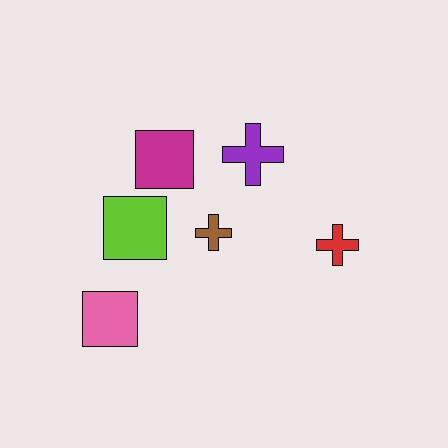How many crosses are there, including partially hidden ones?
There are 3 crosses.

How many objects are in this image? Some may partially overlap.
There are 6 objects.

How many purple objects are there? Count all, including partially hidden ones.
There is 1 purple object.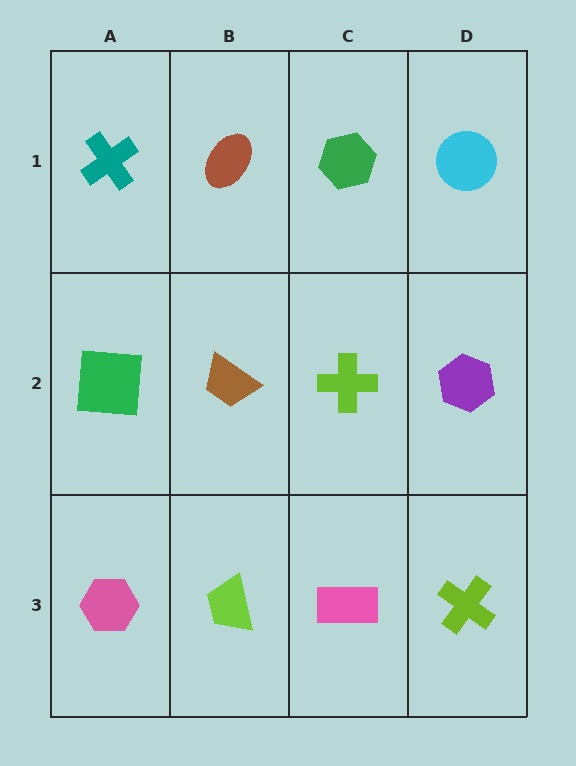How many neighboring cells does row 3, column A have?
2.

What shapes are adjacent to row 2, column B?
A brown ellipse (row 1, column B), a lime trapezoid (row 3, column B), a green square (row 2, column A), a lime cross (row 2, column C).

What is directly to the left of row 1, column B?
A teal cross.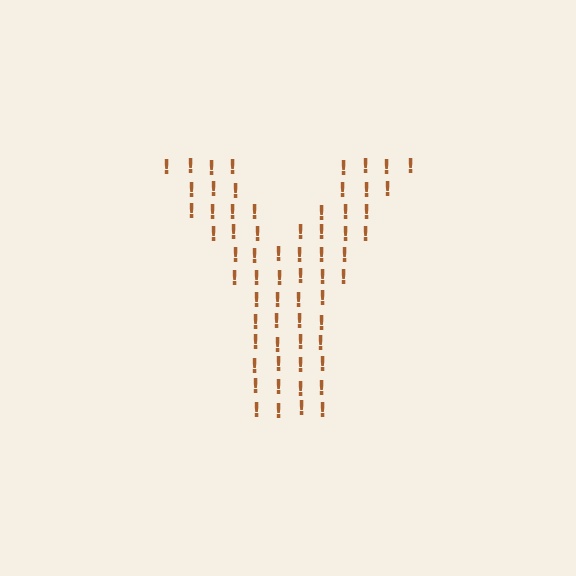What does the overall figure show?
The overall figure shows the letter Y.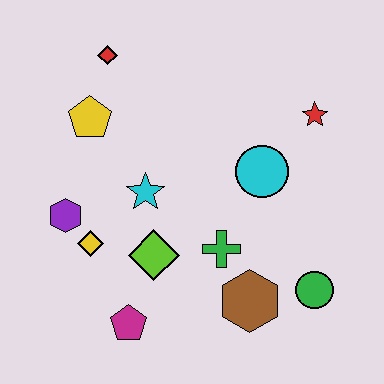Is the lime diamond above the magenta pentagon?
Yes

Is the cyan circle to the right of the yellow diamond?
Yes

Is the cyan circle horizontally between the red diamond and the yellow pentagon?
No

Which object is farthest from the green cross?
The red diamond is farthest from the green cross.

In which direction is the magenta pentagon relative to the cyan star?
The magenta pentagon is below the cyan star.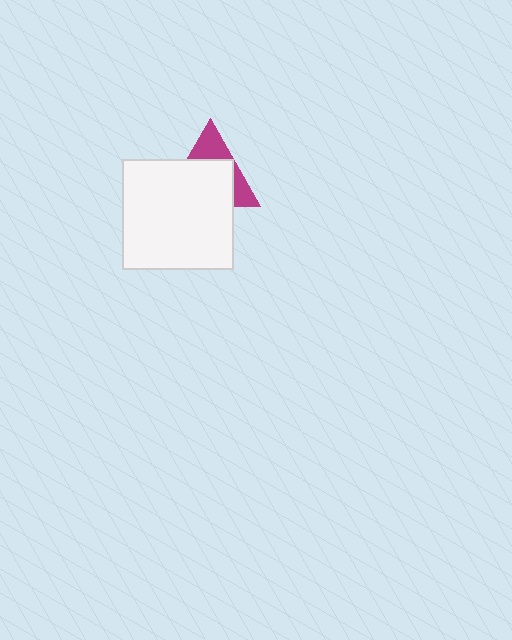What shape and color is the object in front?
The object in front is a white square.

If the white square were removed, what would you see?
You would see the complete magenta triangle.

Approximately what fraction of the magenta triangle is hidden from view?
Roughly 63% of the magenta triangle is hidden behind the white square.